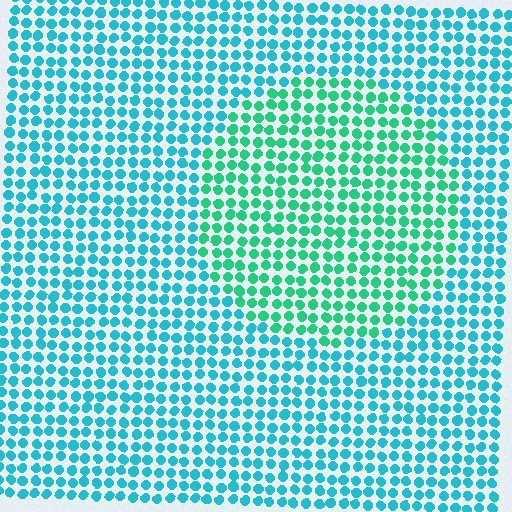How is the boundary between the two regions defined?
The boundary is defined purely by a slight shift in hue (about 33 degrees). Spacing, size, and orientation are identical on both sides.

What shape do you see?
I see a circle.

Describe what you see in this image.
The image is filled with small cyan elements in a uniform arrangement. A circle-shaped region is visible where the elements are tinted to a slightly different hue, forming a subtle color boundary.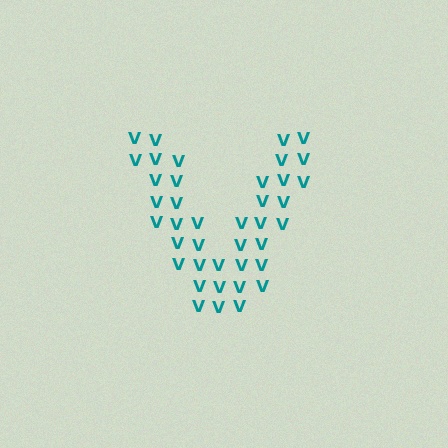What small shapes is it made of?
It is made of small letter V's.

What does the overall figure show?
The overall figure shows the letter V.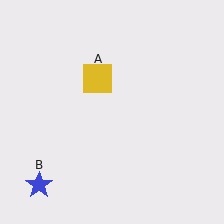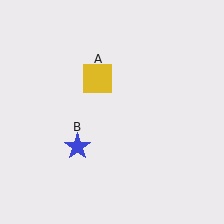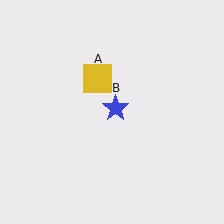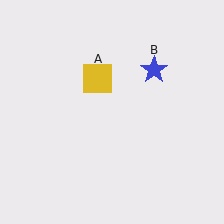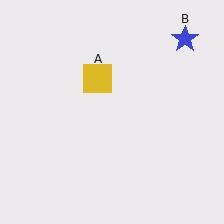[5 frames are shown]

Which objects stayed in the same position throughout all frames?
Yellow square (object A) remained stationary.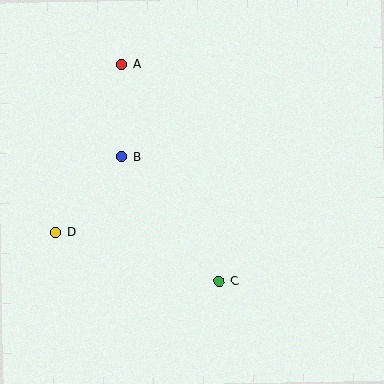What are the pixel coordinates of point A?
Point A is at (122, 65).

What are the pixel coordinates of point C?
Point C is at (219, 281).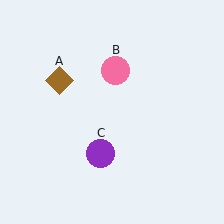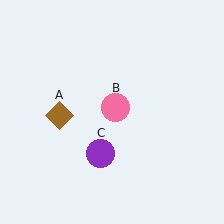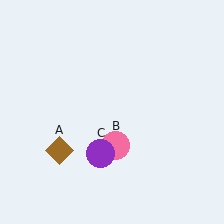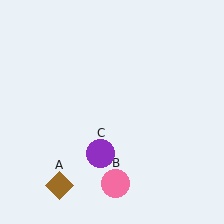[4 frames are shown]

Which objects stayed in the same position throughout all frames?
Purple circle (object C) remained stationary.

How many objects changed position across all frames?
2 objects changed position: brown diamond (object A), pink circle (object B).